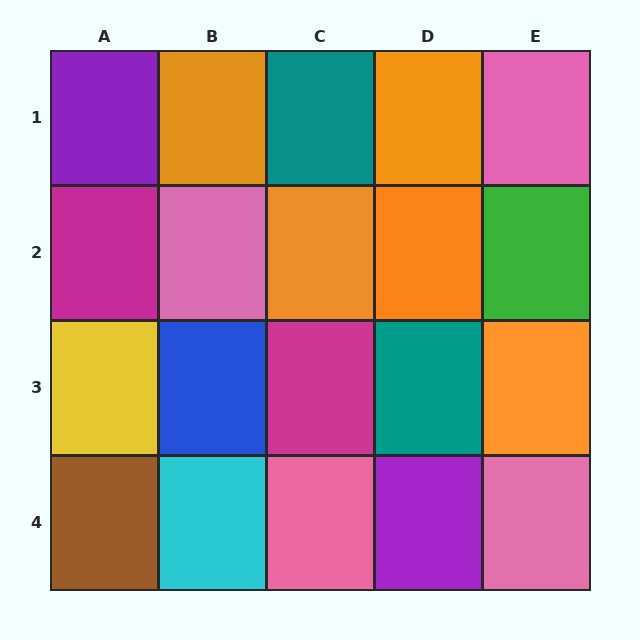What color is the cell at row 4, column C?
Pink.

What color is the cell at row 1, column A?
Purple.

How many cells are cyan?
1 cell is cyan.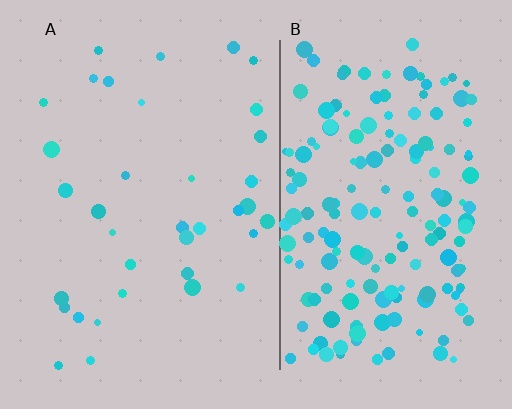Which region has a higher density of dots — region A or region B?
B (the right).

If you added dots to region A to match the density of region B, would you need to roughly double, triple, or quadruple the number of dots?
Approximately quadruple.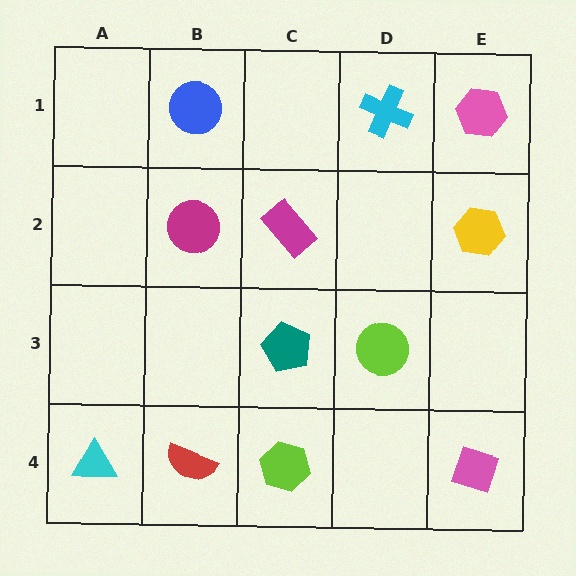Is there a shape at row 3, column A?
No, that cell is empty.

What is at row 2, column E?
A yellow hexagon.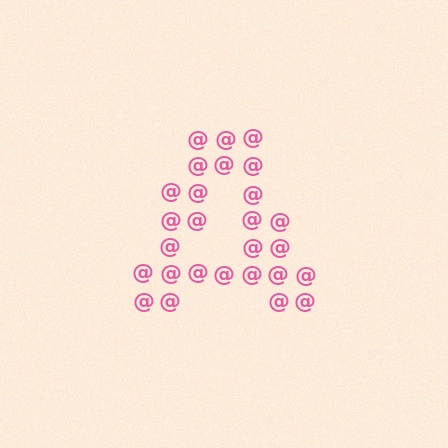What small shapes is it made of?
It is made of small at signs.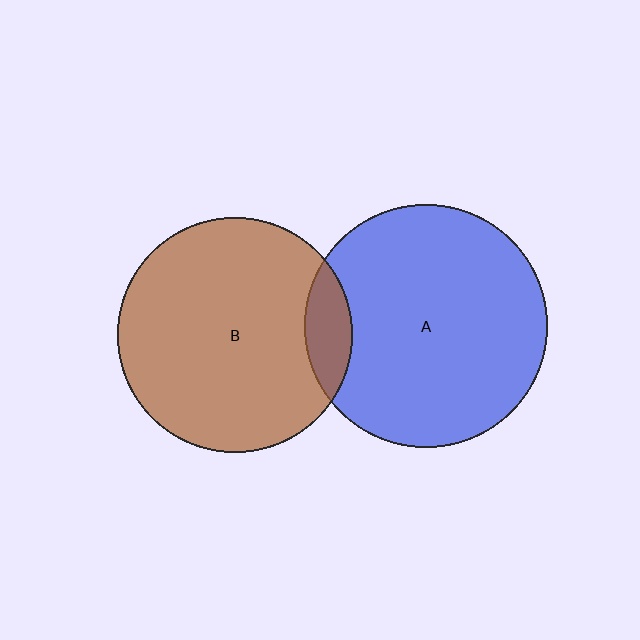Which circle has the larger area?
Circle A (blue).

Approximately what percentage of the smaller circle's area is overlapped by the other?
Approximately 10%.